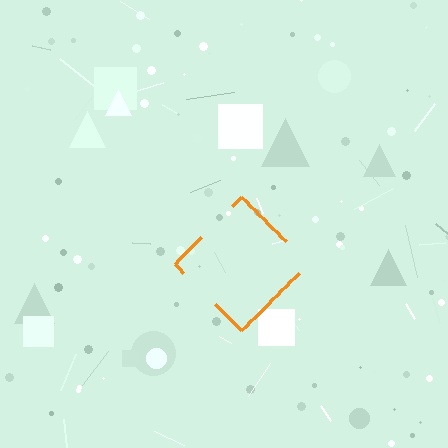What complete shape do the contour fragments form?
The contour fragments form a diamond.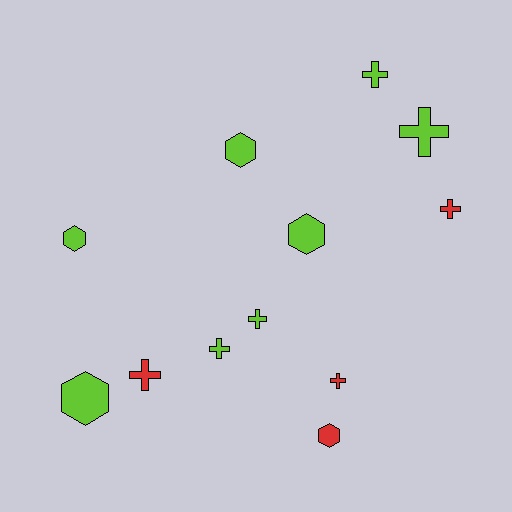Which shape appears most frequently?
Cross, with 7 objects.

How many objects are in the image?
There are 12 objects.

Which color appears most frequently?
Lime, with 8 objects.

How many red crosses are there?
There are 3 red crosses.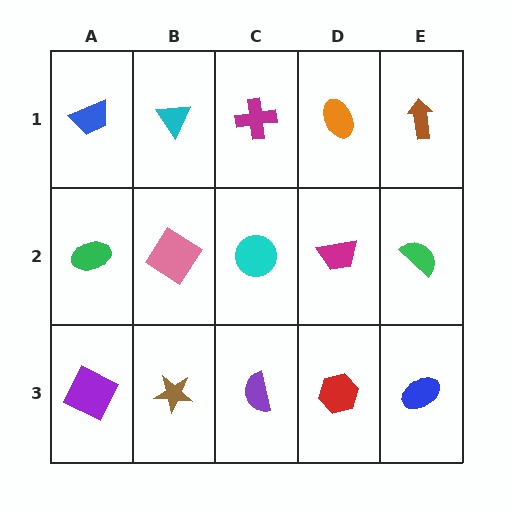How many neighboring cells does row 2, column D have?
4.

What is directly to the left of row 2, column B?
A green ellipse.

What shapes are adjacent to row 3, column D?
A magenta trapezoid (row 2, column D), a purple semicircle (row 3, column C), a blue ellipse (row 3, column E).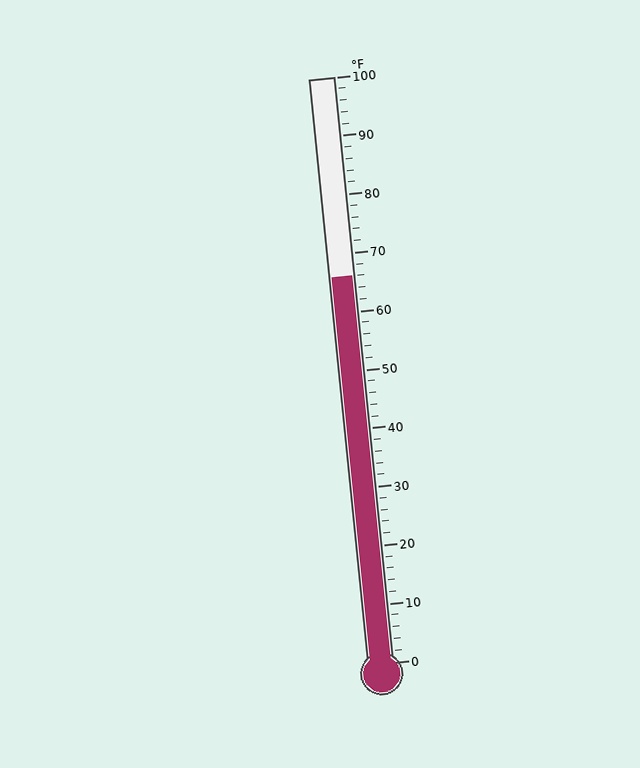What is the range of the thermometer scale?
The thermometer scale ranges from 0°F to 100°F.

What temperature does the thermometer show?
The thermometer shows approximately 66°F.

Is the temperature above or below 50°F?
The temperature is above 50°F.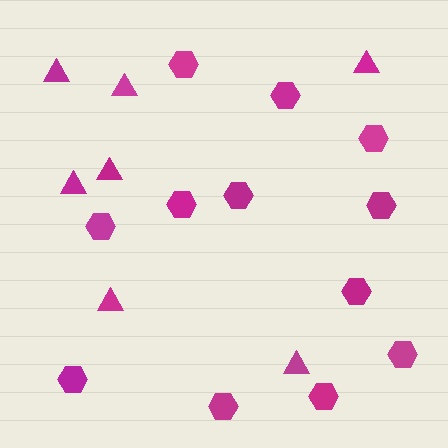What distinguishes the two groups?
There are 2 groups: one group of hexagons (12) and one group of triangles (7).